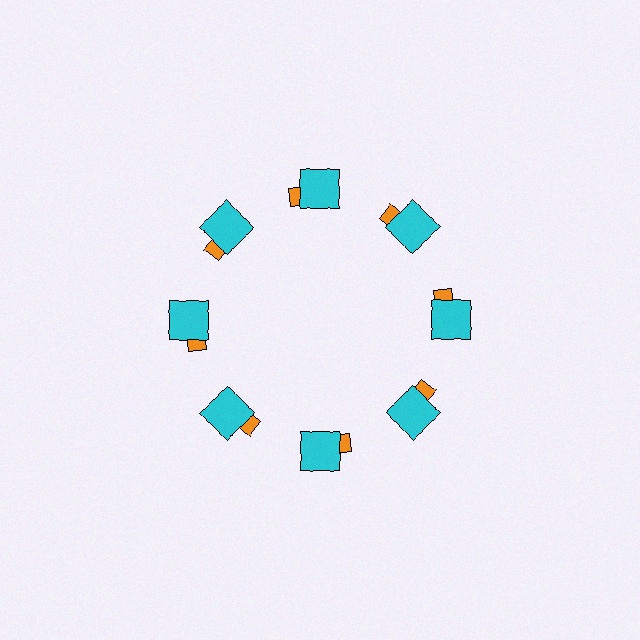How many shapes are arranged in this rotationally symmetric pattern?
There are 16 shapes, arranged in 8 groups of 2.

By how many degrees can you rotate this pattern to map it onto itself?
The pattern maps onto itself every 45 degrees of rotation.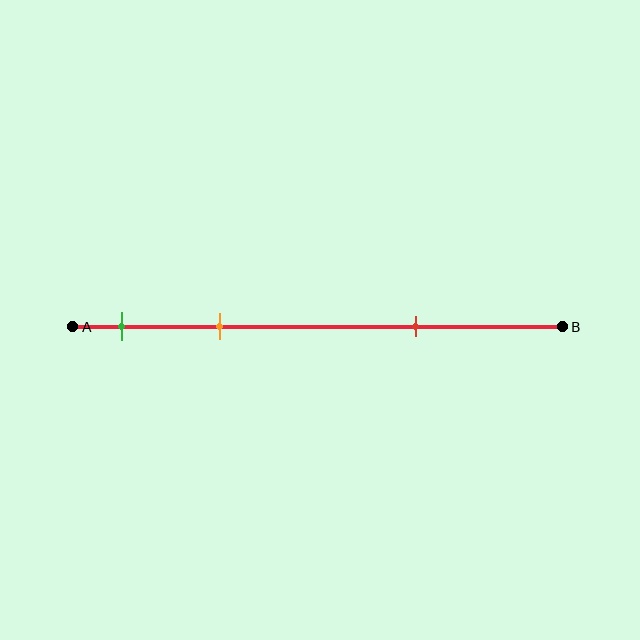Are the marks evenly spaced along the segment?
No, the marks are not evenly spaced.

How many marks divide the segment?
There are 3 marks dividing the segment.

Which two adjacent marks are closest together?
The green and orange marks are the closest adjacent pair.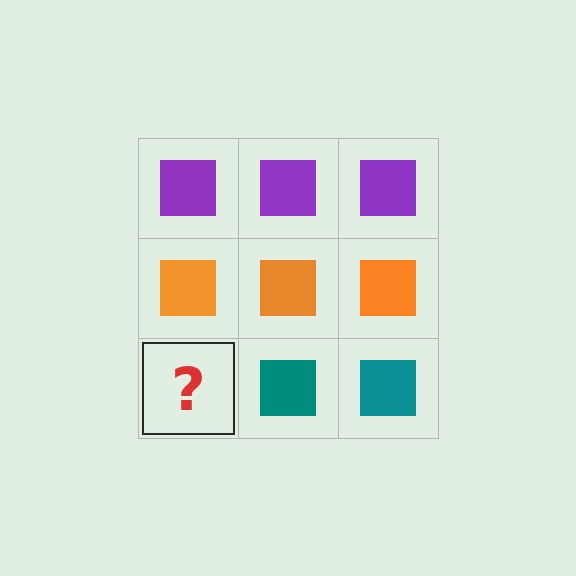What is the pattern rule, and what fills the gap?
The rule is that each row has a consistent color. The gap should be filled with a teal square.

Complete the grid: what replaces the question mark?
The question mark should be replaced with a teal square.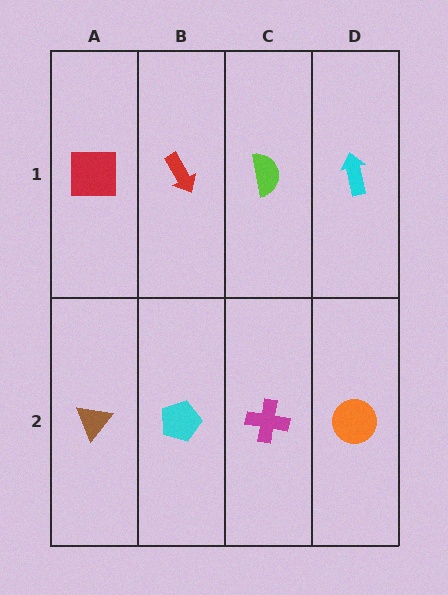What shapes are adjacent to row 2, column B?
A red arrow (row 1, column B), a brown triangle (row 2, column A), a magenta cross (row 2, column C).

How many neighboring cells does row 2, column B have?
3.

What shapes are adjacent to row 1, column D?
An orange circle (row 2, column D), a lime semicircle (row 1, column C).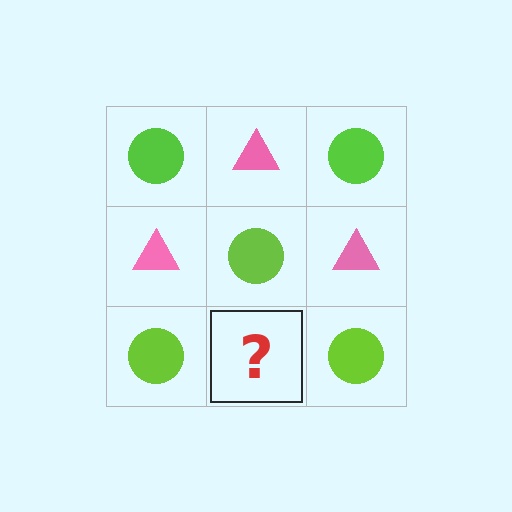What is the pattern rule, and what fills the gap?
The rule is that it alternates lime circle and pink triangle in a checkerboard pattern. The gap should be filled with a pink triangle.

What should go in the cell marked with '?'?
The missing cell should contain a pink triangle.